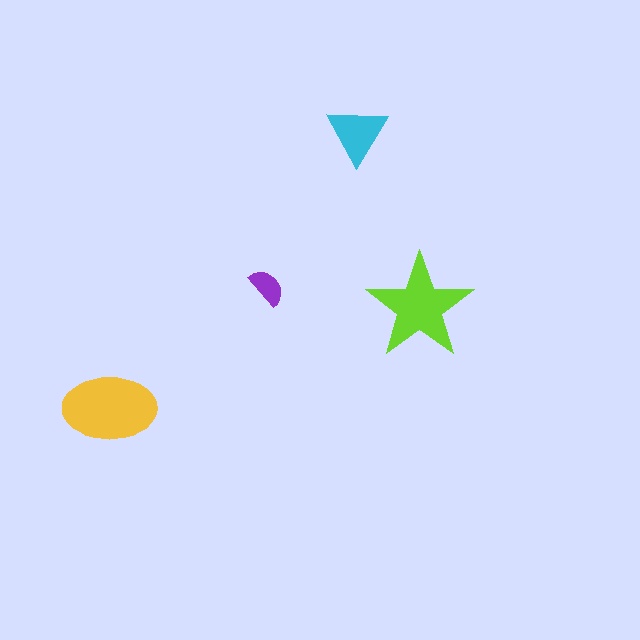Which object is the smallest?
The purple semicircle.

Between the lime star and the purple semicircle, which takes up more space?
The lime star.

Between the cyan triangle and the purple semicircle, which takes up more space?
The cyan triangle.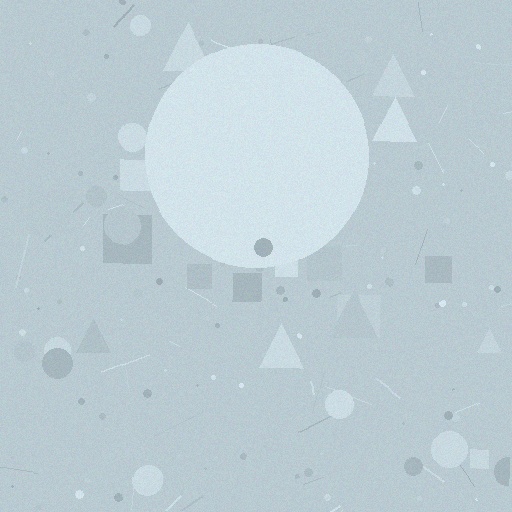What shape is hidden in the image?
A circle is hidden in the image.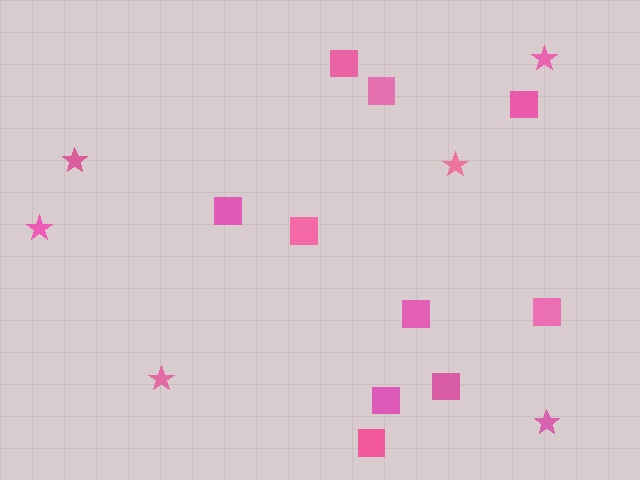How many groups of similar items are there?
There are 2 groups: one group of stars (6) and one group of squares (10).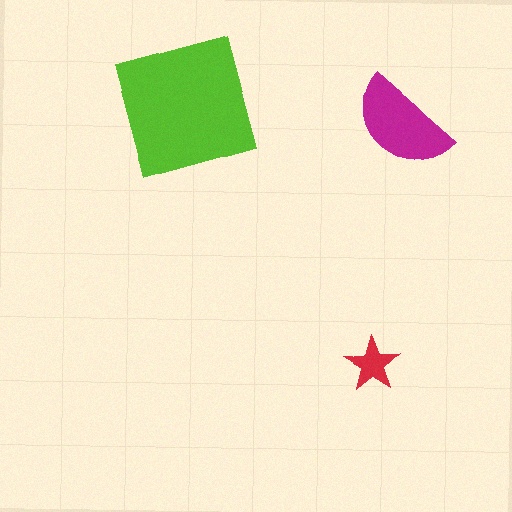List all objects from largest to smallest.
The lime square, the magenta semicircle, the red star.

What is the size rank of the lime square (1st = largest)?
1st.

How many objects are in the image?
There are 3 objects in the image.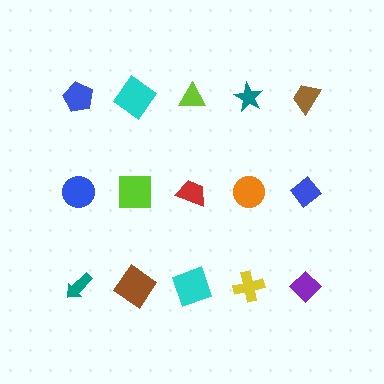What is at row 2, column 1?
A blue circle.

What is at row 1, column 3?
A lime triangle.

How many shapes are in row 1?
5 shapes.